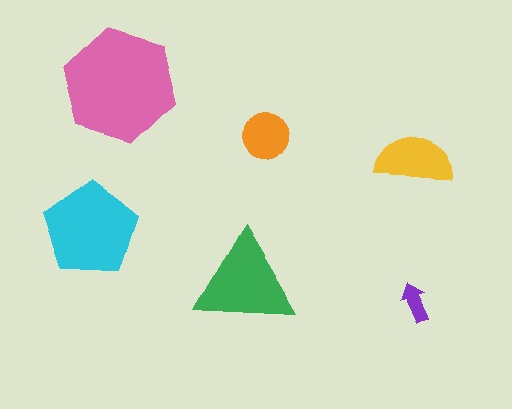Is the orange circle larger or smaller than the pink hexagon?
Smaller.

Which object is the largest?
The pink hexagon.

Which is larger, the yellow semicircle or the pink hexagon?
The pink hexagon.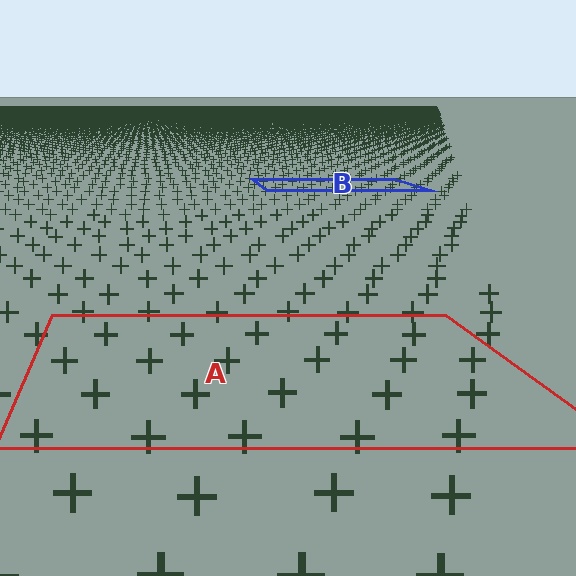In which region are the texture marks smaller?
The texture marks are smaller in region B, because it is farther away.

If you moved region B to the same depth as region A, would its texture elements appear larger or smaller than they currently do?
They would appear larger. At a closer depth, the same texture elements are projected at a bigger on-screen size.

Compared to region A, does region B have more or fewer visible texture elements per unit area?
Region B has more texture elements per unit area — they are packed more densely because it is farther away.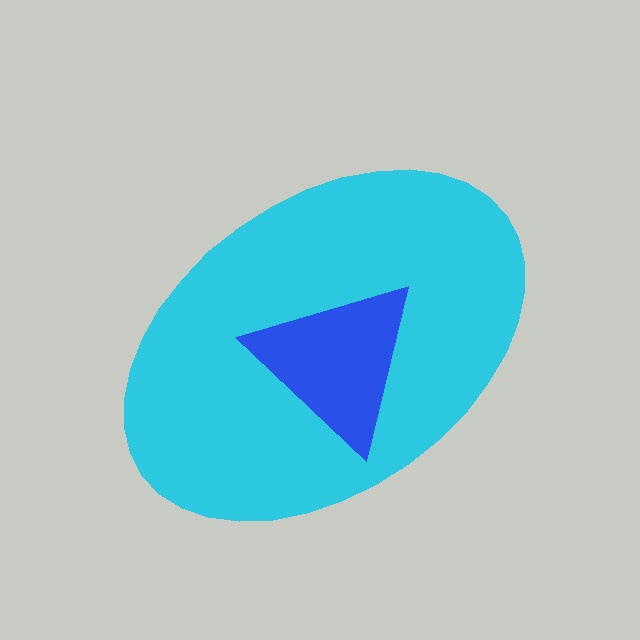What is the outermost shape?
The cyan ellipse.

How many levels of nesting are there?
2.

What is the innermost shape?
The blue triangle.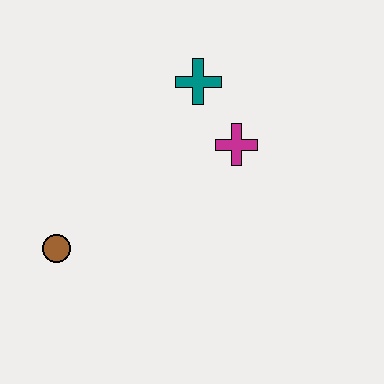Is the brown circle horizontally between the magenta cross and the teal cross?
No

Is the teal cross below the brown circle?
No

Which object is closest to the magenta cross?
The teal cross is closest to the magenta cross.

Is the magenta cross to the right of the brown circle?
Yes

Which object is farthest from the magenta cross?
The brown circle is farthest from the magenta cross.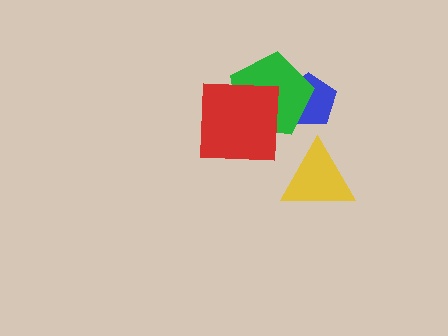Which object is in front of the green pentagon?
The red square is in front of the green pentagon.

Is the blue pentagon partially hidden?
Yes, it is partially covered by another shape.